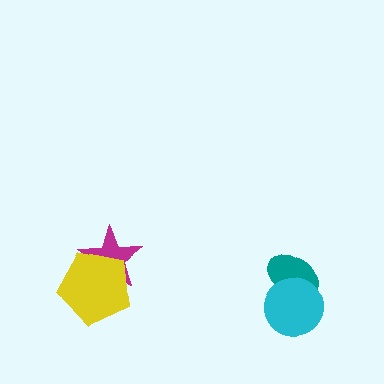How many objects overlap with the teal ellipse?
1 object overlaps with the teal ellipse.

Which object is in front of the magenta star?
The yellow pentagon is in front of the magenta star.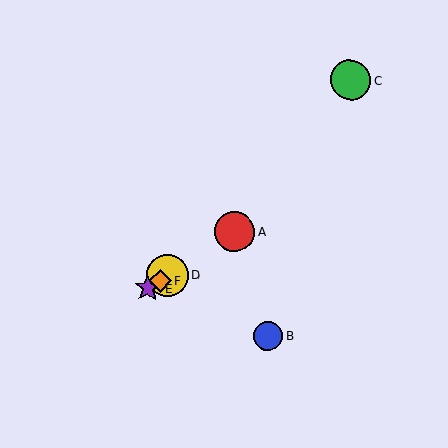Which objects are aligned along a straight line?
Objects A, D, E, F are aligned along a straight line.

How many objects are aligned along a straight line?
4 objects (A, D, E, F) are aligned along a straight line.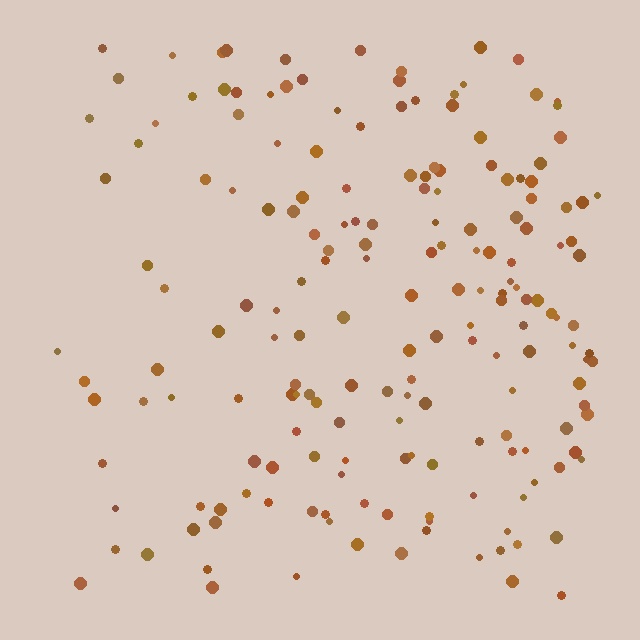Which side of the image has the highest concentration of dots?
The right.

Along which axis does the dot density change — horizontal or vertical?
Horizontal.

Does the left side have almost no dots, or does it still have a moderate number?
Still a moderate number, just noticeably fewer than the right.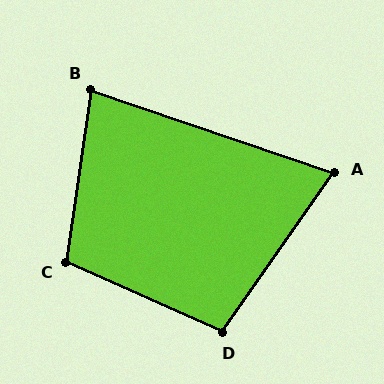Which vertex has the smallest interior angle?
A, at approximately 74 degrees.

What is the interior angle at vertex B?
Approximately 79 degrees (acute).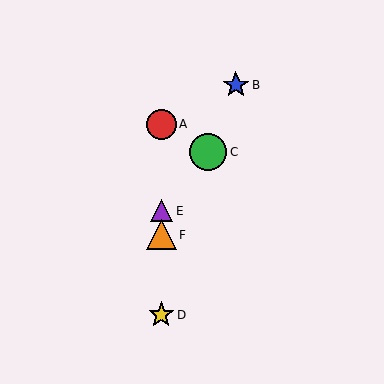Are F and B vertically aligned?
No, F is at x≈161 and B is at x≈236.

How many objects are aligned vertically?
4 objects (A, D, E, F) are aligned vertically.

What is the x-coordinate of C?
Object C is at x≈208.